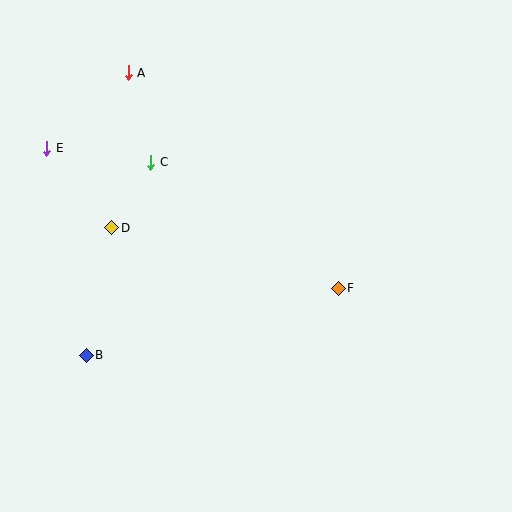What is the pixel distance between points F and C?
The distance between F and C is 226 pixels.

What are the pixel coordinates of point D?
Point D is at (112, 228).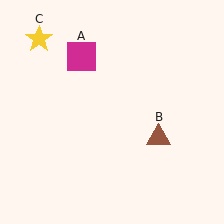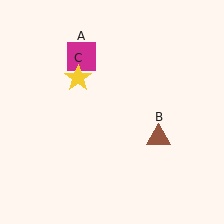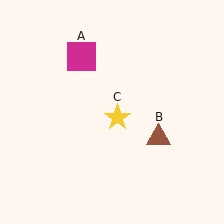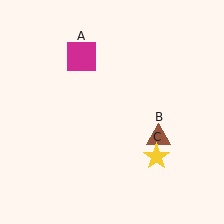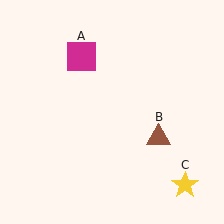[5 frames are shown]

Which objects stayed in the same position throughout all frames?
Magenta square (object A) and brown triangle (object B) remained stationary.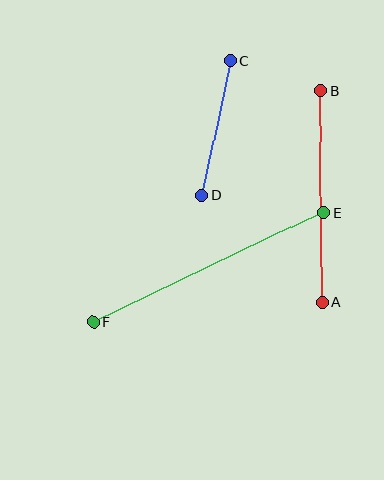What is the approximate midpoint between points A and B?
The midpoint is at approximately (321, 196) pixels.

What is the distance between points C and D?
The distance is approximately 137 pixels.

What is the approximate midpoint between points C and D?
The midpoint is at approximately (216, 128) pixels.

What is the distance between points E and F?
The distance is approximately 256 pixels.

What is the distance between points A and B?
The distance is approximately 211 pixels.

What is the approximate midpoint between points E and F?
The midpoint is at approximately (208, 267) pixels.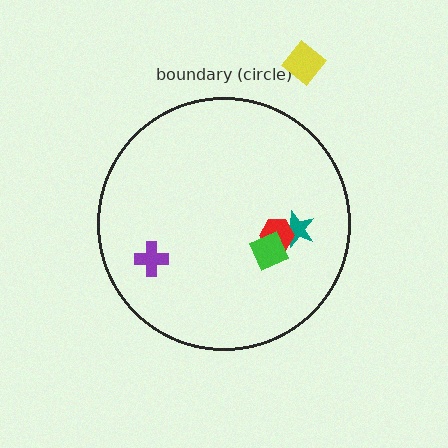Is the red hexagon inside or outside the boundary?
Inside.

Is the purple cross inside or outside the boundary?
Inside.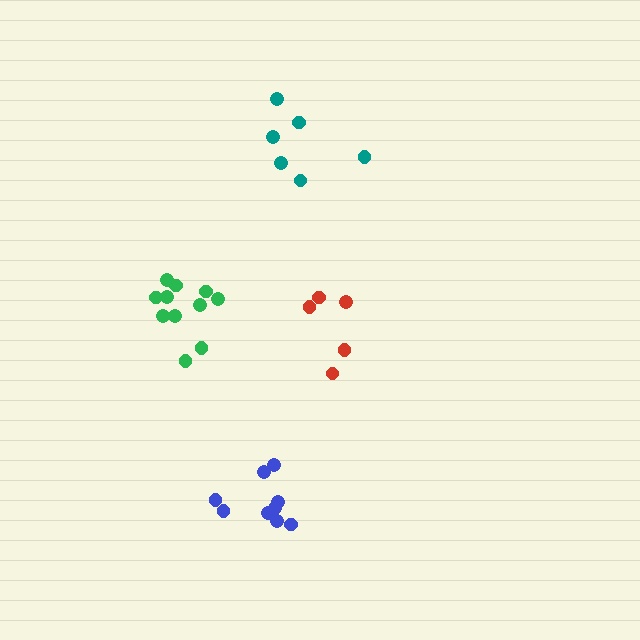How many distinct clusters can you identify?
There are 4 distinct clusters.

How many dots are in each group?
Group 1: 9 dots, Group 2: 6 dots, Group 3: 5 dots, Group 4: 11 dots (31 total).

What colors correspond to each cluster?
The clusters are colored: blue, teal, red, green.